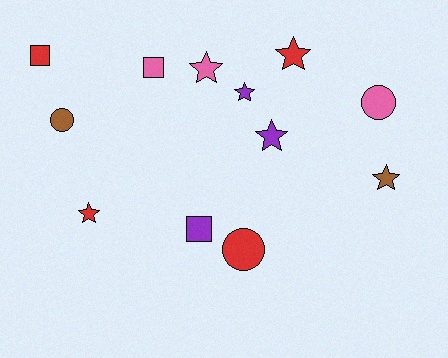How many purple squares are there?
There is 1 purple square.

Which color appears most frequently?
Red, with 4 objects.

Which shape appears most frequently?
Star, with 6 objects.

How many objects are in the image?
There are 12 objects.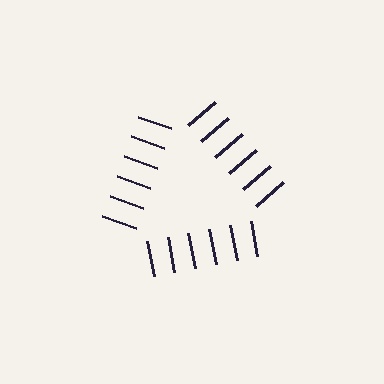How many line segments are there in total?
18 — 6 along each of the 3 edges.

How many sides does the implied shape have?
3 sides — the line-ends trace a triangle.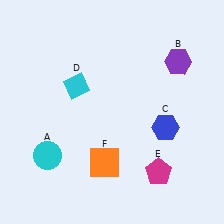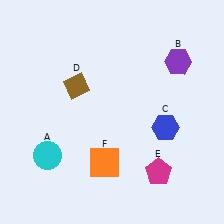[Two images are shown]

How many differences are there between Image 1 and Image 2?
There is 1 difference between the two images.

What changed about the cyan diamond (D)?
In Image 1, D is cyan. In Image 2, it changed to brown.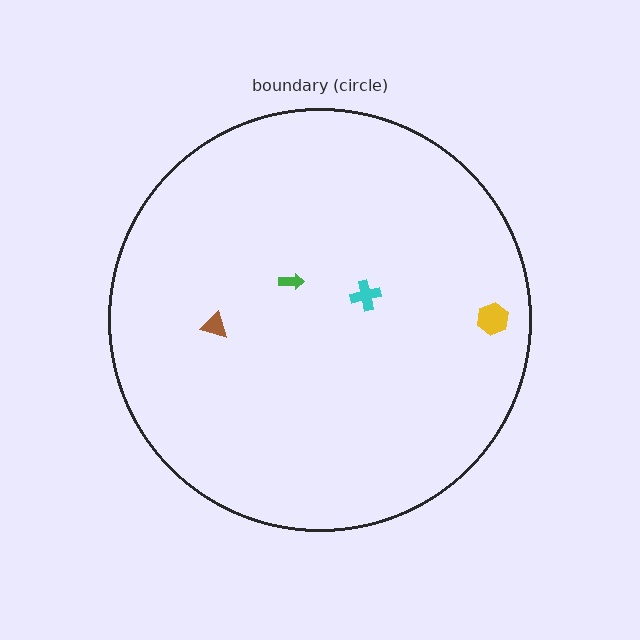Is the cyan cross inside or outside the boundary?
Inside.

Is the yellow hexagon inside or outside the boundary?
Inside.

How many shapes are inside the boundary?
4 inside, 0 outside.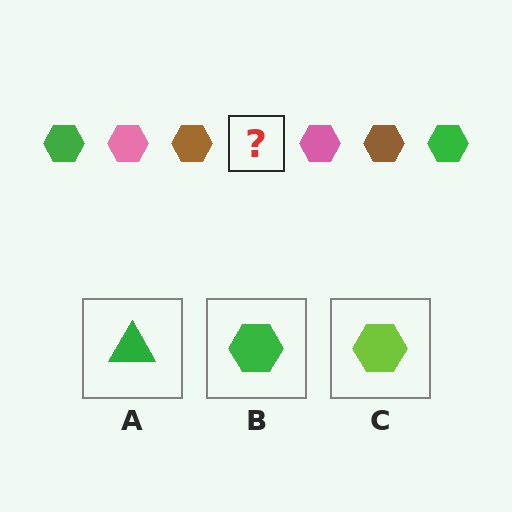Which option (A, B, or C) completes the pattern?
B.